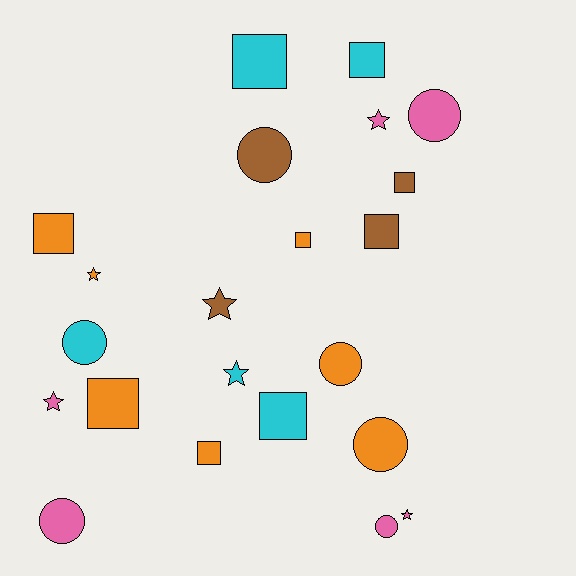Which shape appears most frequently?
Square, with 9 objects.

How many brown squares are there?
There are 2 brown squares.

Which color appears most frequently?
Orange, with 7 objects.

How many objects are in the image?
There are 22 objects.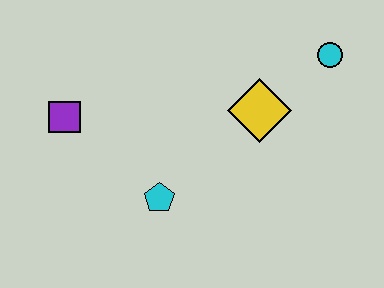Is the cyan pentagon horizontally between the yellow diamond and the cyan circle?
No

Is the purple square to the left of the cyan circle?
Yes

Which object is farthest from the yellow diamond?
The purple square is farthest from the yellow diamond.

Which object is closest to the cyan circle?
The yellow diamond is closest to the cyan circle.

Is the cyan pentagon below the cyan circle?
Yes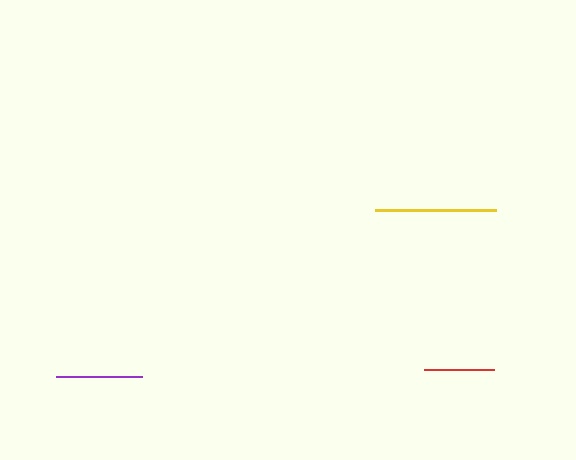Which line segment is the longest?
The yellow line is the longest at approximately 121 pixels.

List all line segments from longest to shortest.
From longest to shortest: yellow, purple, red.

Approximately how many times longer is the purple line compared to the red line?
The purple line is approximately 1.2 times the length of the red line.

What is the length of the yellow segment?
The yellow segment is approximately 121 pixels long.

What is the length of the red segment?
The red segment is approximately 70 pixels long.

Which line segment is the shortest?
The red line is the shortest at approximately 70 pixels.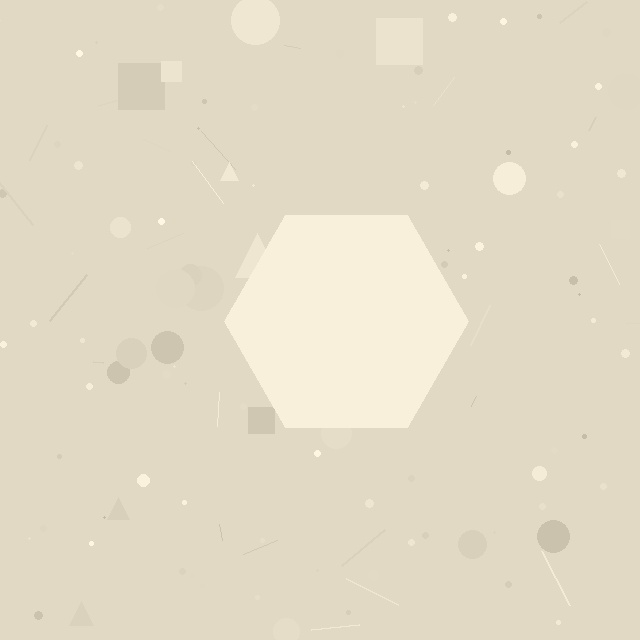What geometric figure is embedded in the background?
A hexagon is embedded in the background.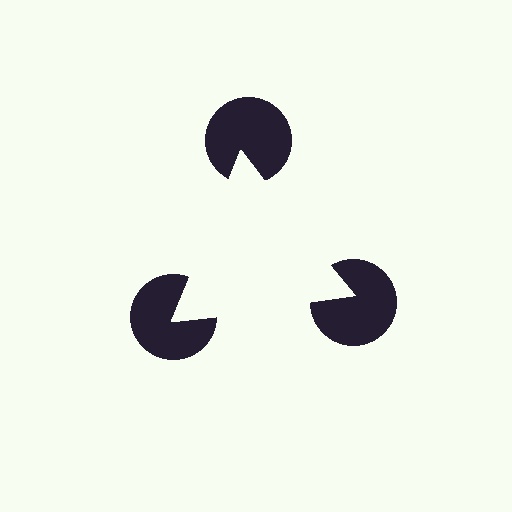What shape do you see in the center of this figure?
An illusory triangle — its edges are inferred from the aligned wedge cuts in the pac-man discs, not physically drawn.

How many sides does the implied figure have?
3 sides.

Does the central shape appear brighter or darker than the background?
It typically appears slightly brighter than the background, even though no actual brightness change is drawn.